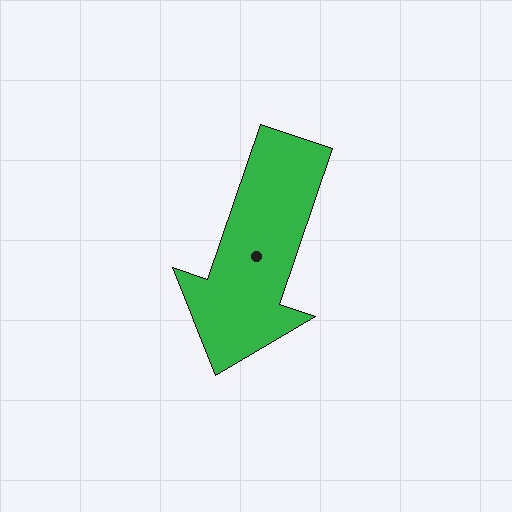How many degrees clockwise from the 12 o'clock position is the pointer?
Approximately 199 degrees.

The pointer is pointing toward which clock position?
Roughly 7 o'clock.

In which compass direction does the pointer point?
South.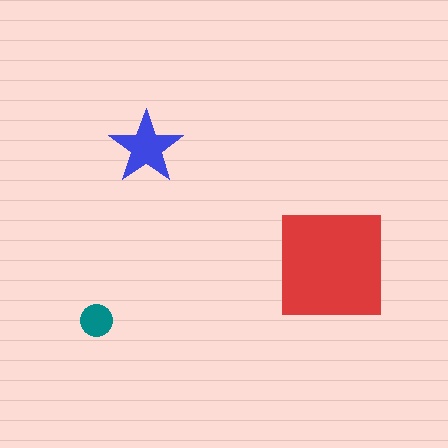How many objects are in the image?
There are 3 objects in the image.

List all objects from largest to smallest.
The red square, the blue star, the teal circle.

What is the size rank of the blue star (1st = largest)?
2nd.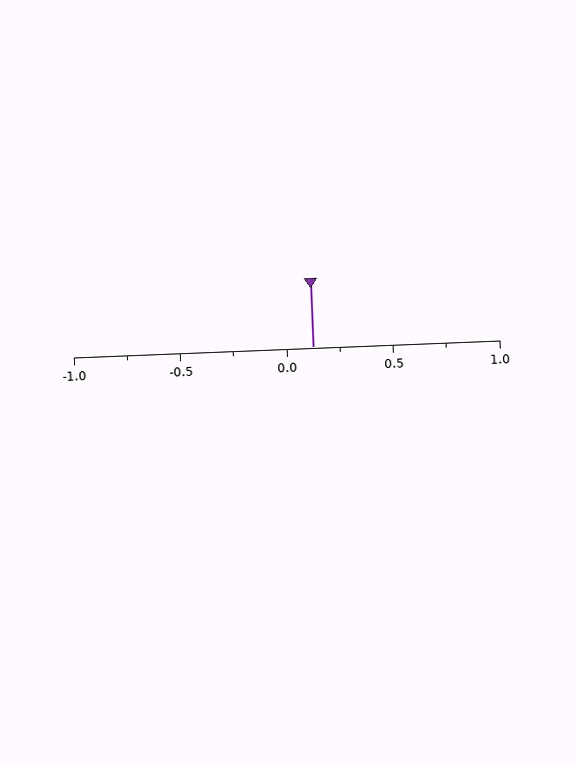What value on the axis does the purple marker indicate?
The marker indicates approximately 0.12.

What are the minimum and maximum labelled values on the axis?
The axis runs from -1.0 to 1.0.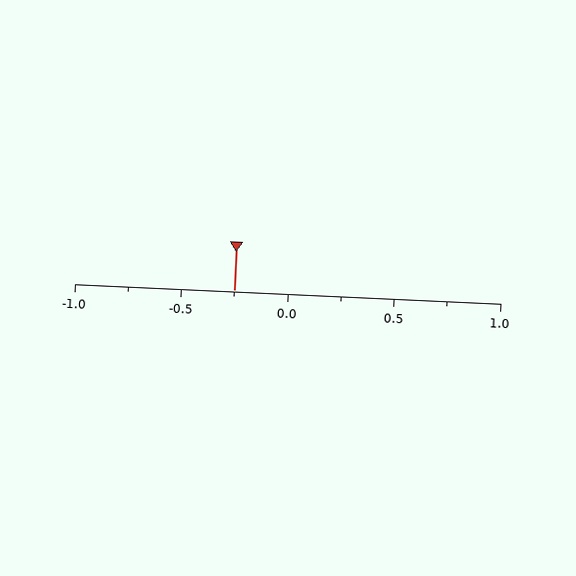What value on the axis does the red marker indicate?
The marker indicates approximately -0.25.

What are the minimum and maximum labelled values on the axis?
The axis runs from -1.0 to 1.0.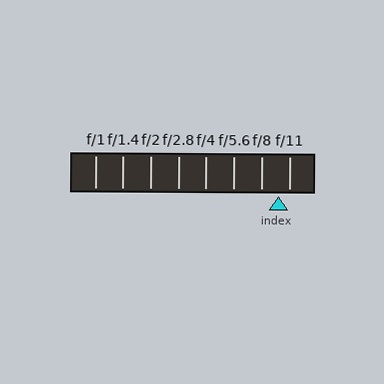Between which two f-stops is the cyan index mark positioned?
The index mark is between f/8 and f/11.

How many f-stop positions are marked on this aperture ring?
There are 8 f-stop positions marked.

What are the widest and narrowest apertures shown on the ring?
The widest aperture shown is f/1 and the narrowest is f/11.